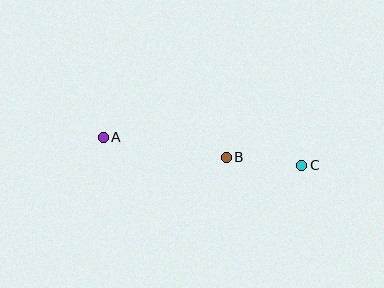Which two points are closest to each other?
Points B and C are closest to each other.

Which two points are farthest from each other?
Points A and C are farthest from each other.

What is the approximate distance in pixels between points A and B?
The distance between A and B is approximately 124 pixels.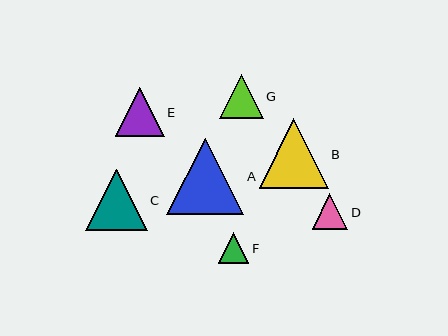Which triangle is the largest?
Triangle A is the largest with a size of approximately 77 pixels.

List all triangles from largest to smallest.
From largest to smallest: A, B, C, E, G, D, F.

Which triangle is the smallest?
Triangle F is the smallest with a size of approximately 31 pixels.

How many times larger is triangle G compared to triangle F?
Triangle G is approximately 1.4 times the size of triangle F.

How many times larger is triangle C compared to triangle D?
Triangle C is approximately 1.7 times the size of triangle D.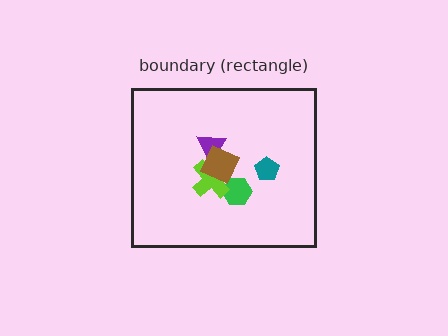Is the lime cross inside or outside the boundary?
Inside.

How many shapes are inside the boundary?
5 inside, 0 outside.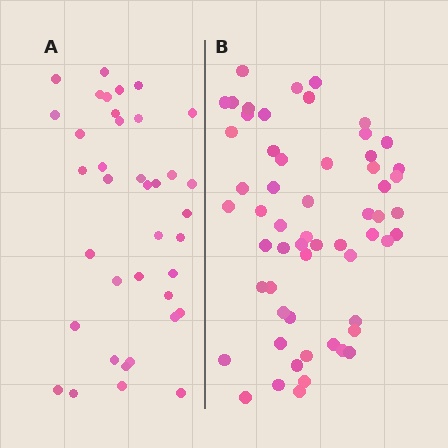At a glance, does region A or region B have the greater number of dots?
Region B (the right region) has more dots.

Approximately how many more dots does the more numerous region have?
Region B has approximately 20 more dots than region A.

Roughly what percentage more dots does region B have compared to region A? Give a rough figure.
About 55% more.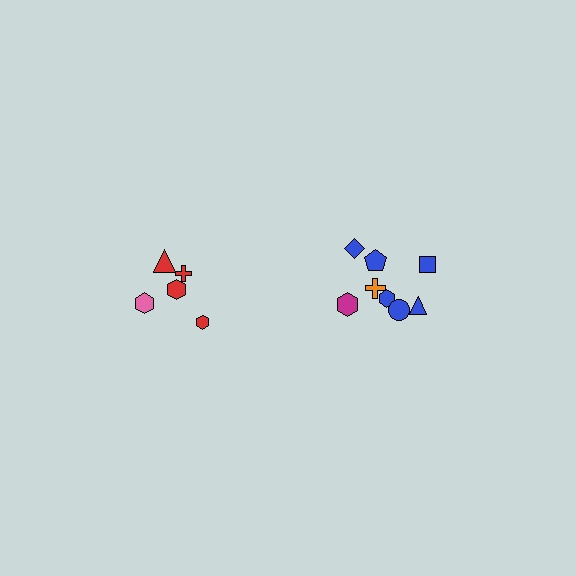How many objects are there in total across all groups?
There are 13 objects.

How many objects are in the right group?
There are 8 objects.